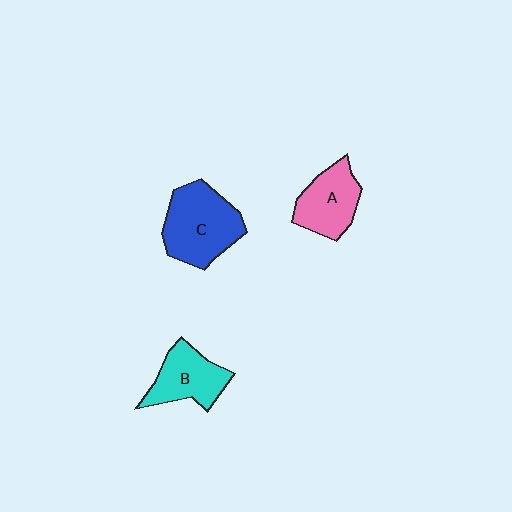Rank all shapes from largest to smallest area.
From largest to smallest: C (blue), A (pink), B (cyan).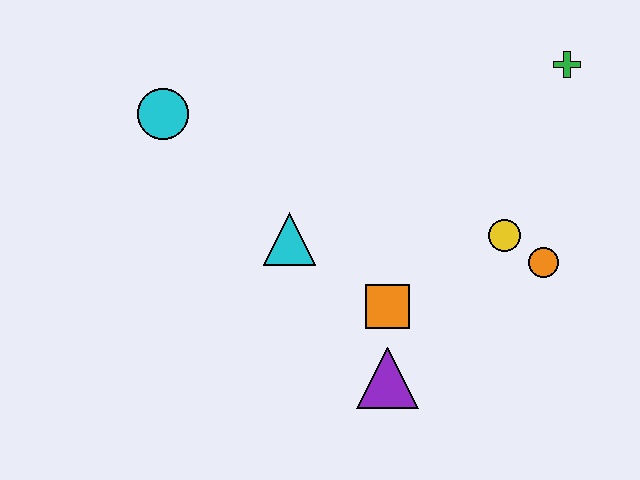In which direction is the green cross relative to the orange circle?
The green cross is above the orange circle.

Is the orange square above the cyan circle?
No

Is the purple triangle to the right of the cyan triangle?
Yes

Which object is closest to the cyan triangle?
The orange square is closest to the cyan triangle.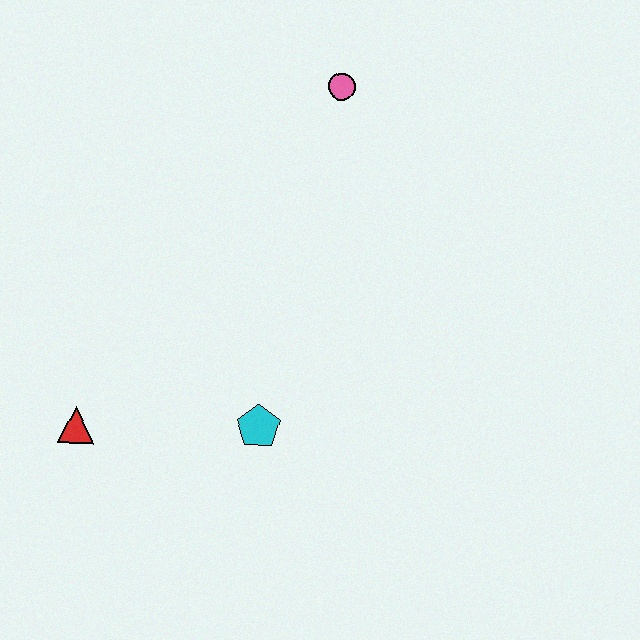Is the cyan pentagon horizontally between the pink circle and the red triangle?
Yes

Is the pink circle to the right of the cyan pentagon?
Yes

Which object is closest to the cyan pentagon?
The red triangle is closest to the cyan pentagon.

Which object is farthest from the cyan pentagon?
The pink circle is farthest from the cyan pentagon.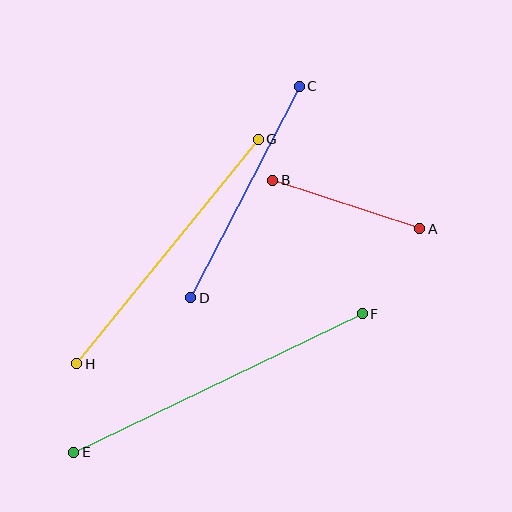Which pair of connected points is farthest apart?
Points E and F are farthest apart.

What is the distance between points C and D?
The distance is approximately 238 pixels.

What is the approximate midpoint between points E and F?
The midpoint is at approximately (218, 383) pixels.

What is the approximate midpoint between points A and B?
The midpoint is at approximately (346, 205) pixels.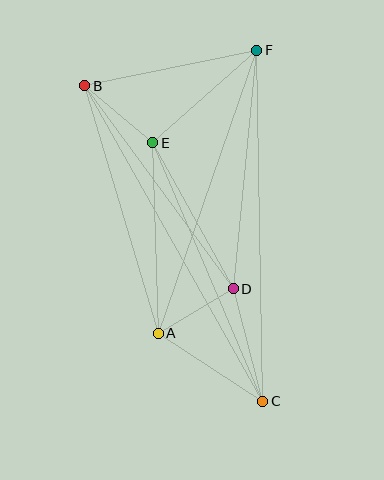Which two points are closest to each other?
Points A and D are closest to each other.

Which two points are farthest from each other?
Points B and C are farthest from each other.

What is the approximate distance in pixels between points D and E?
The distance between D and E is approximately 167 pixels.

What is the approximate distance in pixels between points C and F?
The distance between C and F is approximately 351 pixels.